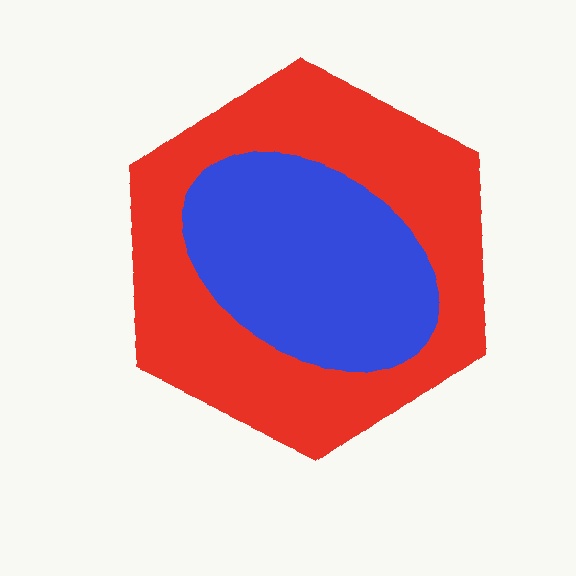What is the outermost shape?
The red hexagon.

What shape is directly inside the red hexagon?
The blue ellipse.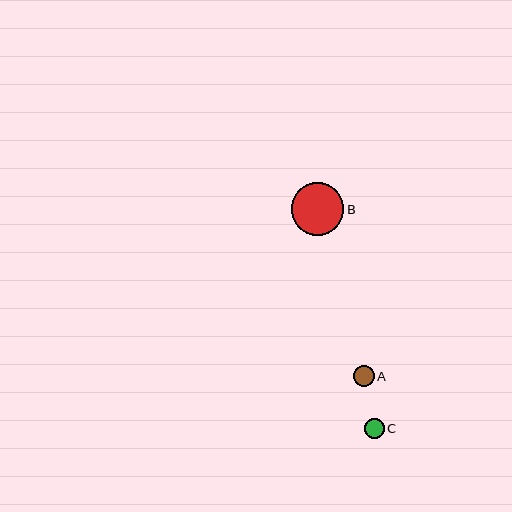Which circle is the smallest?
Circle C is the smallest with a size of approximately 20 pixels.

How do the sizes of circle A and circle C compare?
Circle A and circle C are approximately the same size.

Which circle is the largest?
Circle B is the largest with a size of approximately 53 pixels.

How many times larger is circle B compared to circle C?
Circle B is approximately 2.7 times the size of circle C.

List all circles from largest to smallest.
From largest to smallest: B, A, C.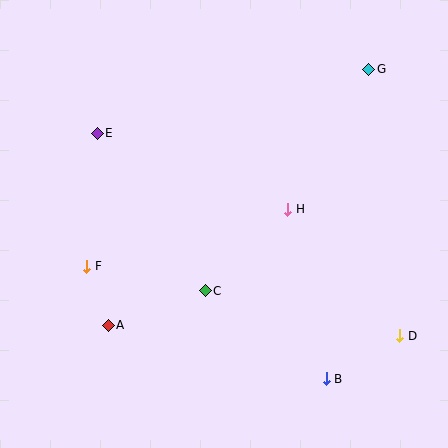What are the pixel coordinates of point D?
Point D is at (400, 336).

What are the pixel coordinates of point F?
Point F is at (87, 266).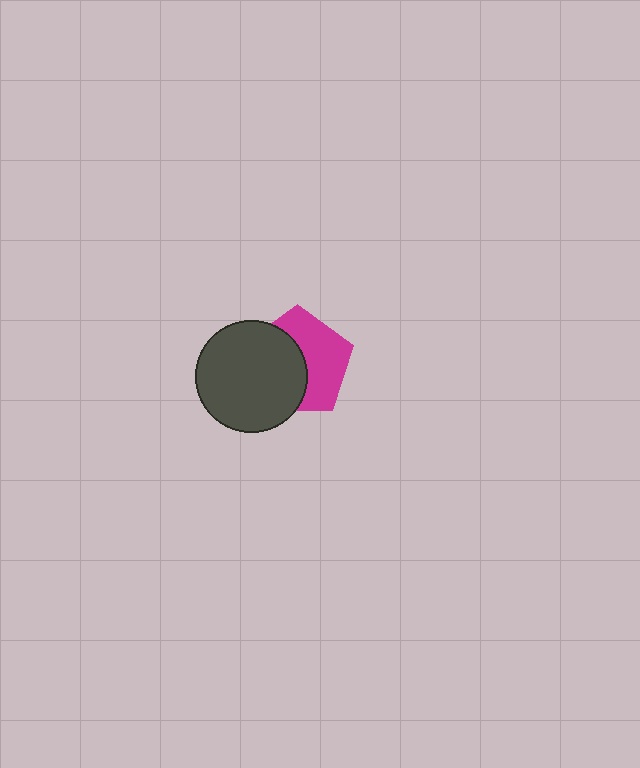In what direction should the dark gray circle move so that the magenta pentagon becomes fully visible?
The dark gray circle should move left. That is the shortest direction to clear the overlap and leave the magenta pentagon fully visible.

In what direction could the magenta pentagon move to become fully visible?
The magenta pentagon could move right. That would shift it out from behind the dark gray circle entirely.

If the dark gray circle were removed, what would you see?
You would see the complete magenta pentagon.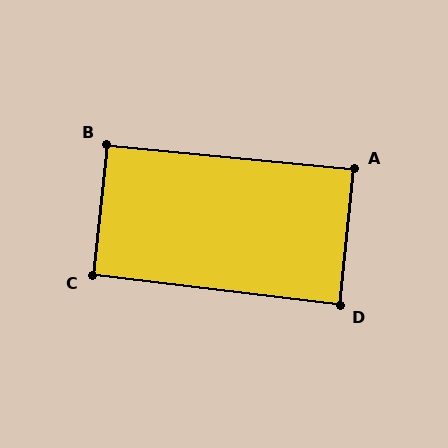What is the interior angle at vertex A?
Approximately 90 degrees (approximately right).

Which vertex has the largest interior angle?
B, at approximately 91 degrees.